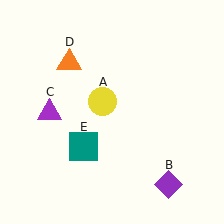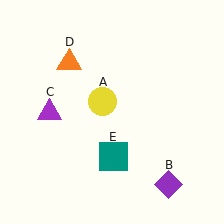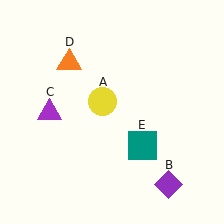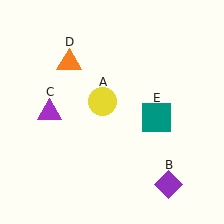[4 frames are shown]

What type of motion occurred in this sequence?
The teal square (object E) rotated counterclockwise around the center of the scene.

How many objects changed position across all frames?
1 object changed position: teal square (object E).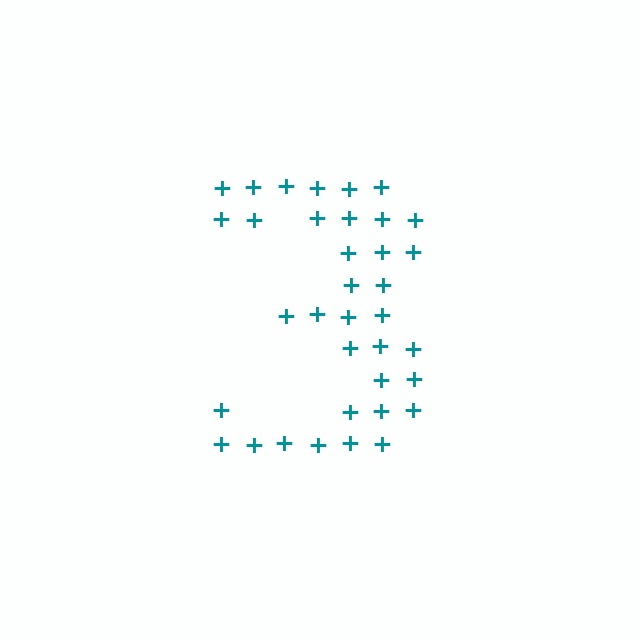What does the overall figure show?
The overall figure shows the digit 3.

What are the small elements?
The small elements are plus signs.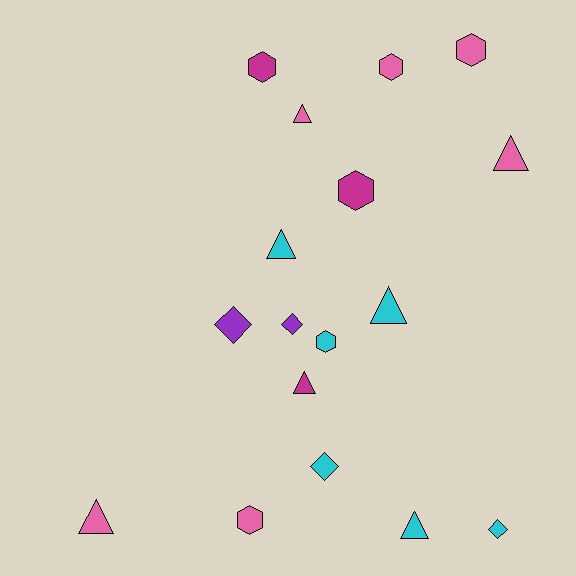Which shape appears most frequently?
Triangle, with 7 objects.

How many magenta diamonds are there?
There are no magenta diamonds.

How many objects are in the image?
There are 17 objects.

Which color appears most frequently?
Pink, with 6 objects.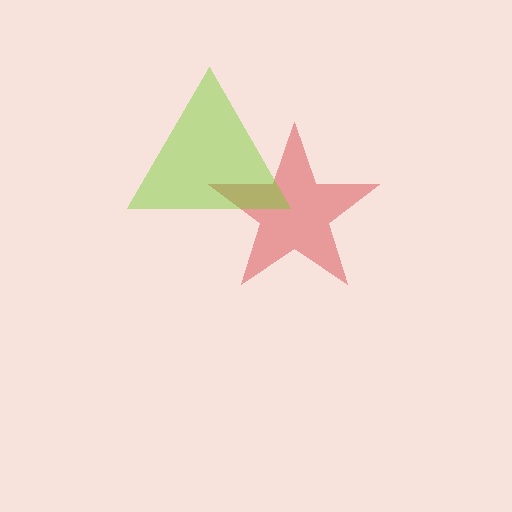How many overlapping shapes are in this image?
There are 2 overlapping shapes in the image.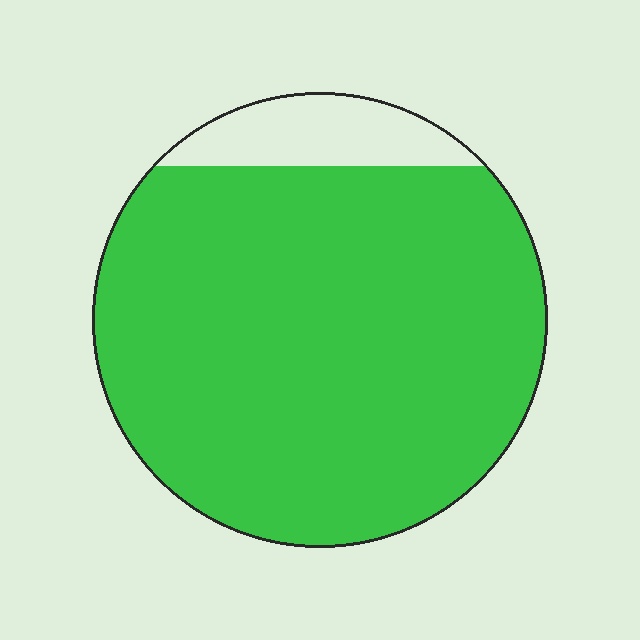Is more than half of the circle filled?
Yes.